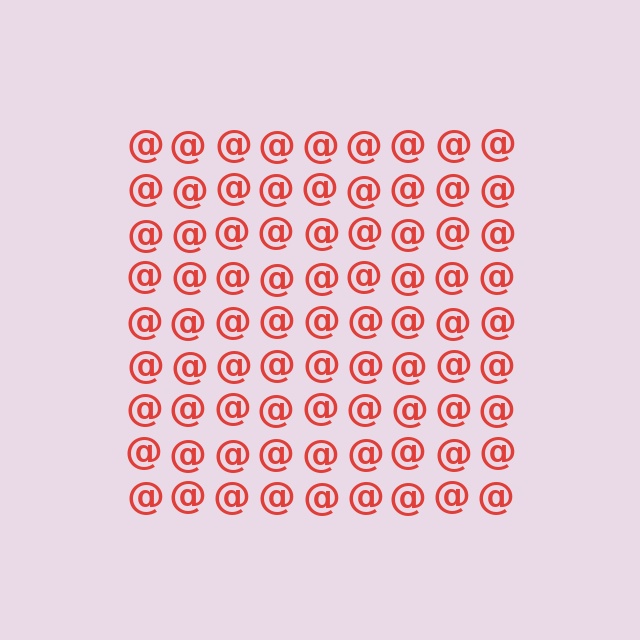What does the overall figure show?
The overall figure shows a square.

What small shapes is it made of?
It is made of small at signs.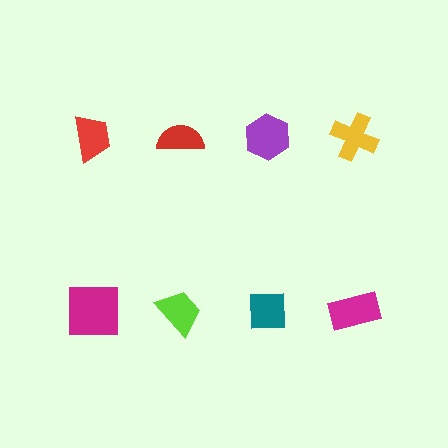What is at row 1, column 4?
A yellow cross.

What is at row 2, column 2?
A lime trapezoid.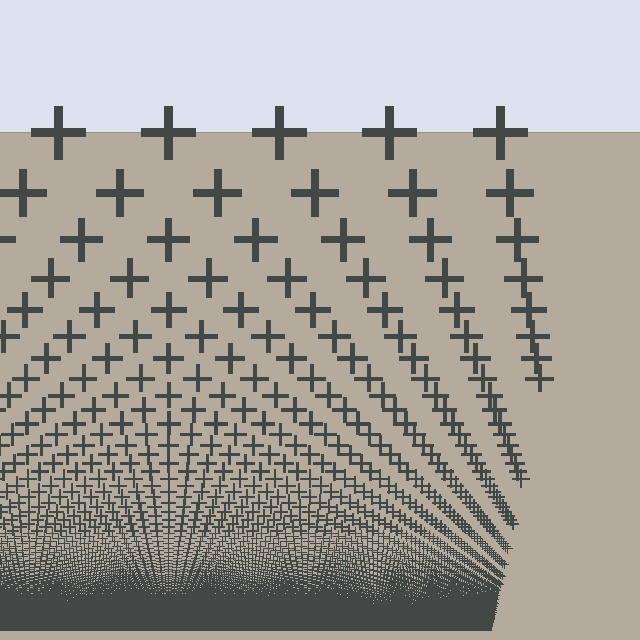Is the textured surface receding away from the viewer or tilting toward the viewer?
The surface appears to tilt toward the viewer. Texture elements get larger and sparser toward the top.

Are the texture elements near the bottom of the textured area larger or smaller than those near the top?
Smaller. The gradient is inverted — elements near the bottom are smaller and denser.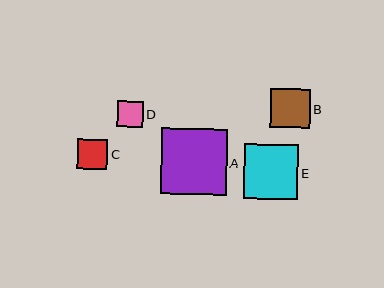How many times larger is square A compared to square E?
Square A is approximately 1.2 times the size of square E.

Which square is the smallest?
Square D is the smallest with a size of approximately 26 pixels.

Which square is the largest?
Square A is the largest with a size of approximately 66 pixels.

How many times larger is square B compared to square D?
Square B is approximately 1.5 times the size of square D.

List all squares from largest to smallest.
From largest to smallest: A, E, B, C, D.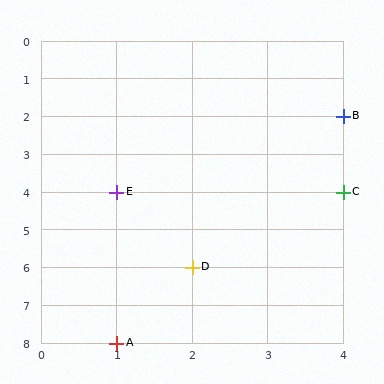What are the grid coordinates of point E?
Point E is at grid coordinates (1, 4).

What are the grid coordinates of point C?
Point C is at grid coordinates (4, 4).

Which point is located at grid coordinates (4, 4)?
Point C is at (4, 4).